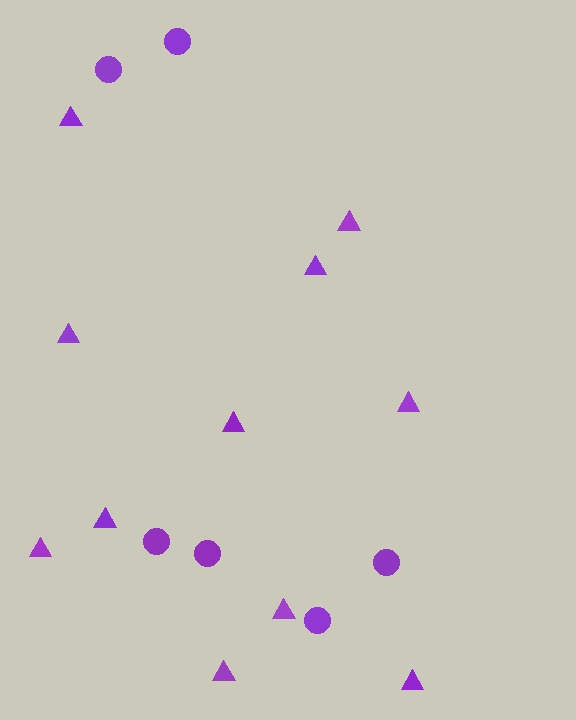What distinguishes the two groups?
There are 2 groups: one group of triangles (11) and one group of circles (6).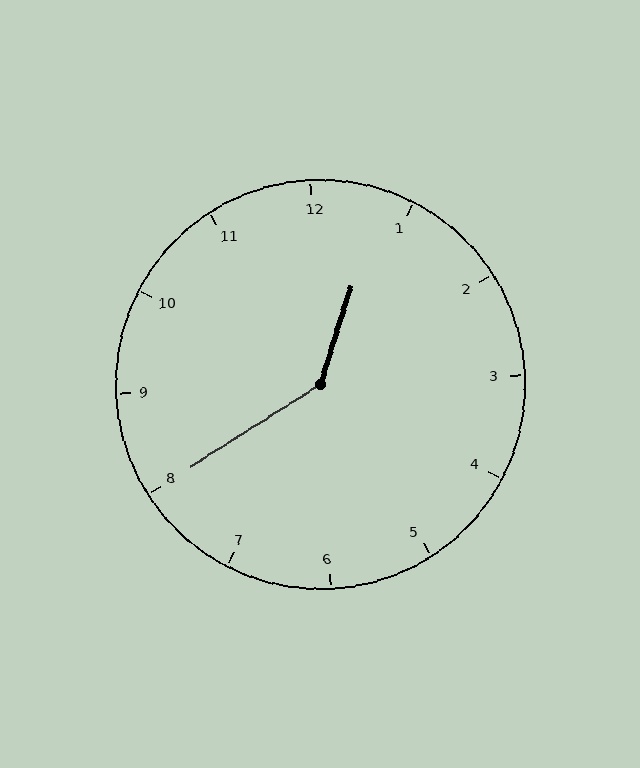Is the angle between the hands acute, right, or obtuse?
It is obtuse.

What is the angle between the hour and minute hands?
Approximately 140 degrees.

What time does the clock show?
12:40.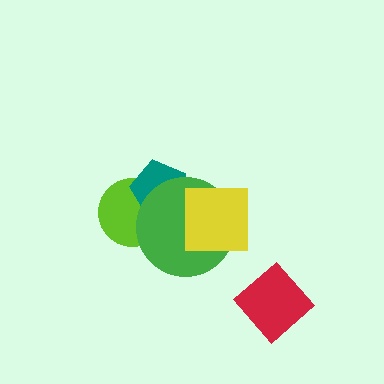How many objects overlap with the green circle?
3 objects overlap with the green circle.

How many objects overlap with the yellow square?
1 object overlaps with the yellow square.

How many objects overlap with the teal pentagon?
2 objects overlap with the teal pentagon.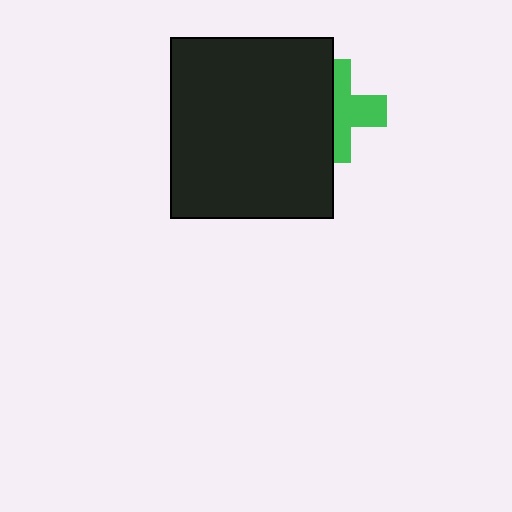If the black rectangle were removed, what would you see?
You would see the complete green cross.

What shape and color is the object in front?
The object in front is a black rectangle.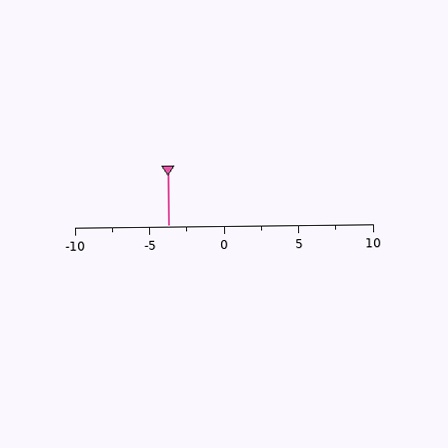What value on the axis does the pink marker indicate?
The marker indicates approximately -3.8.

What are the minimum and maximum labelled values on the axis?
The axis runs from -10 to 10.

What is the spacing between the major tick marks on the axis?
The major ticks are spaced 5 apart.